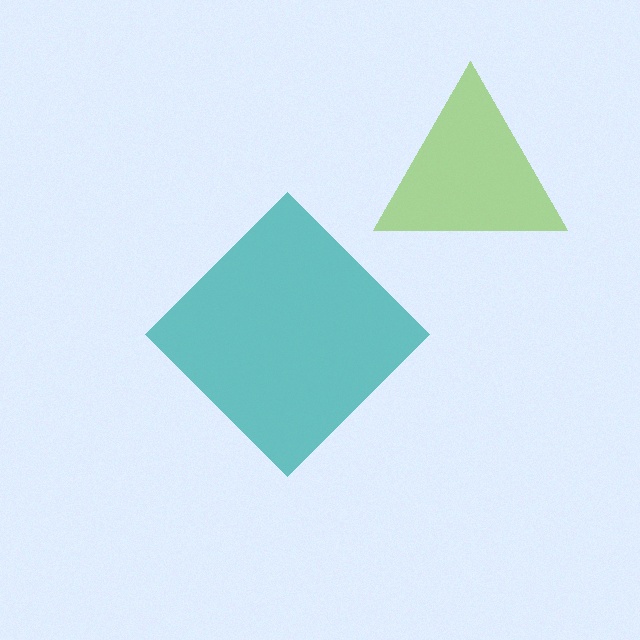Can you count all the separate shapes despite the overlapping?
Yes, there are 2 separate shapes.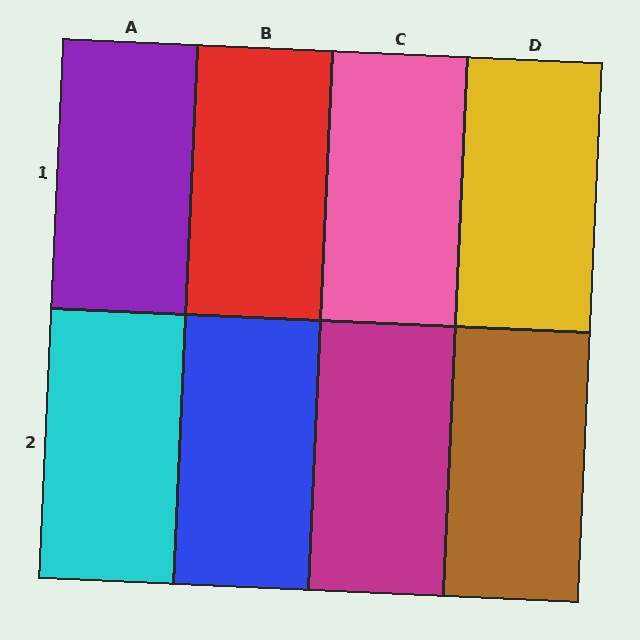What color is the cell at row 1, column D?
Yellow.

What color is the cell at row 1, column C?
Pink.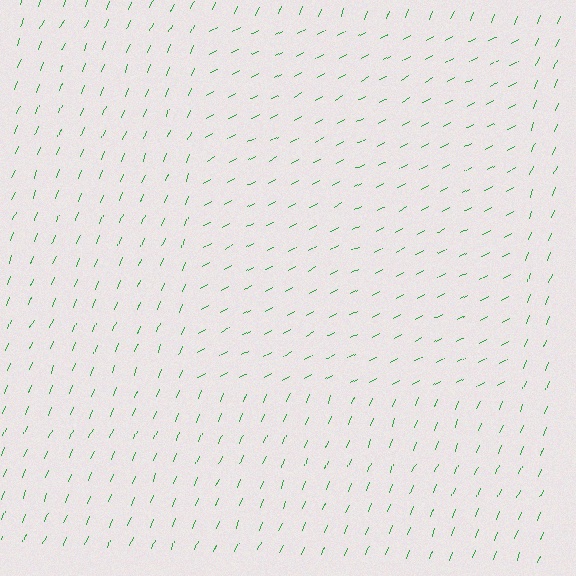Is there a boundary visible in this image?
Yes, there is a texture boundary formed by a change in line orientation.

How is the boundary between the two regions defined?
The boundary is defined purely by a change in line orientation (approximately 40 degrees difference). All lines are the same color and thickness.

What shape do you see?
I see a rectangle.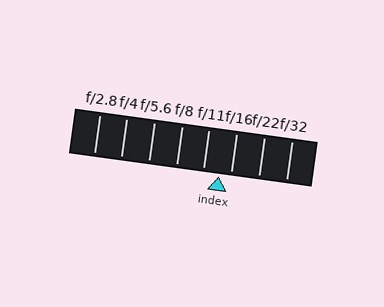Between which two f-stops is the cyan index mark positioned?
The index mark is between f/11 and f/16.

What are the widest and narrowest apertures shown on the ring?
The widest aperture shown is f/2.8 and the narrowest is f/32.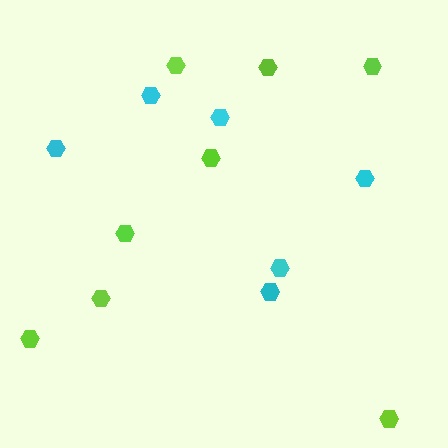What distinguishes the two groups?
There are 2 groups: one group of cyan hexagons (6) and one group of lime hexagons (8).